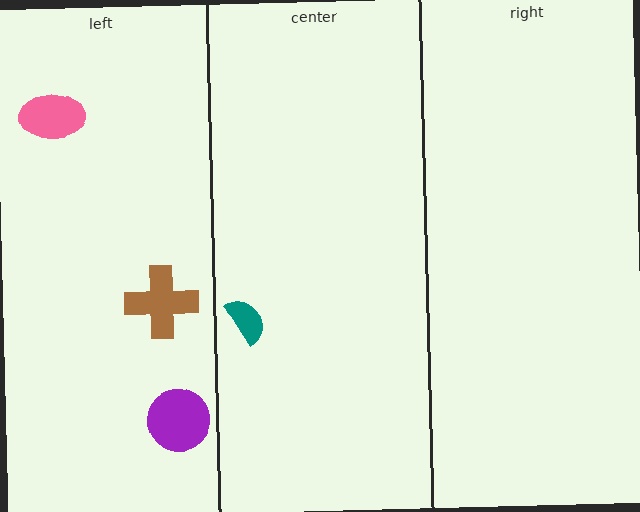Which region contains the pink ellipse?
The left region.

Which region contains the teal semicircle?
The center region.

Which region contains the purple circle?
The left region.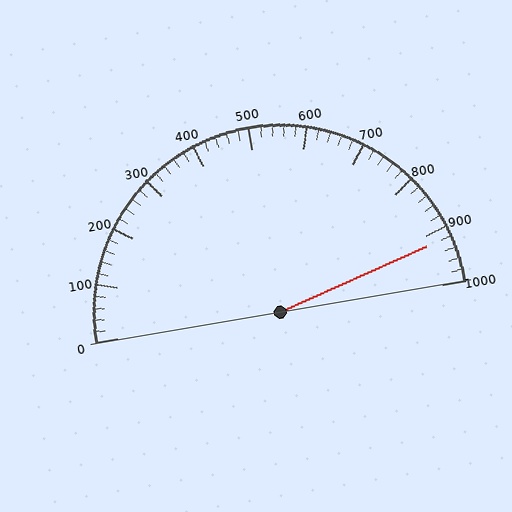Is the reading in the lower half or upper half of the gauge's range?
The reading is in the upper half of the range (0 to 1000).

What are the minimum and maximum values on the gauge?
The gauge ranges from 0 to 1000.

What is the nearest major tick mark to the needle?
The nearest major tick mark is 900.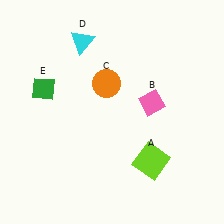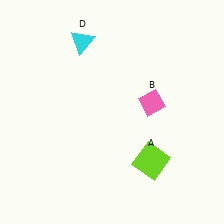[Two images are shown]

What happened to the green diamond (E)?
The green diamond (E) was removed in Image 2. It was in the top-left area of Image 1.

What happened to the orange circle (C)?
The orange circle (C) was removed in Image 2. It was in the top-left area of Image 1.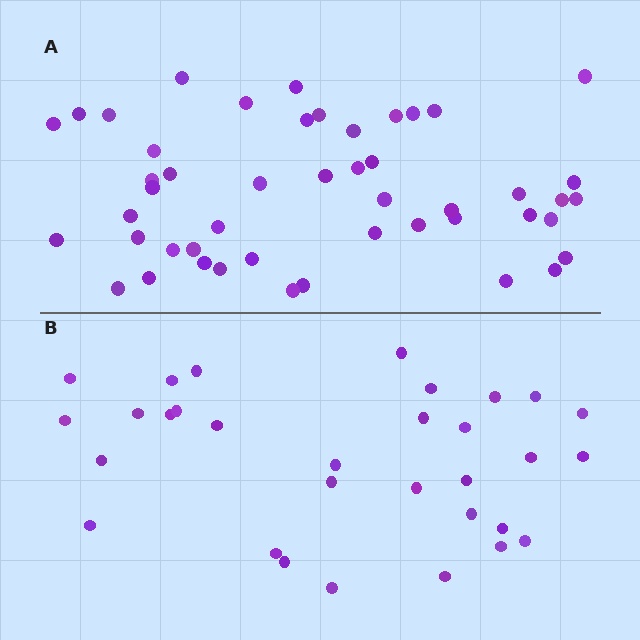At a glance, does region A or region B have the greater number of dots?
Region A (the top region) has more dots.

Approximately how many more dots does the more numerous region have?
Region A has approximately 15 more dots than region B.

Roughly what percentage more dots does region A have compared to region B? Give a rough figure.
About 55% more.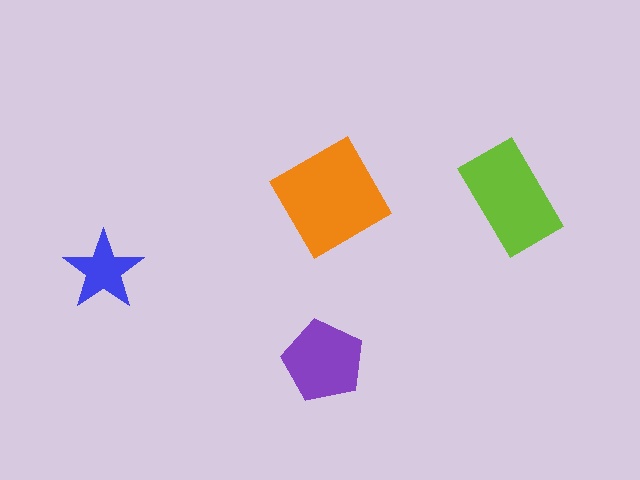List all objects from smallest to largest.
The blue star, the purple pentagon, the lime rectangle, the orange square.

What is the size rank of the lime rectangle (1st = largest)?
2nd.